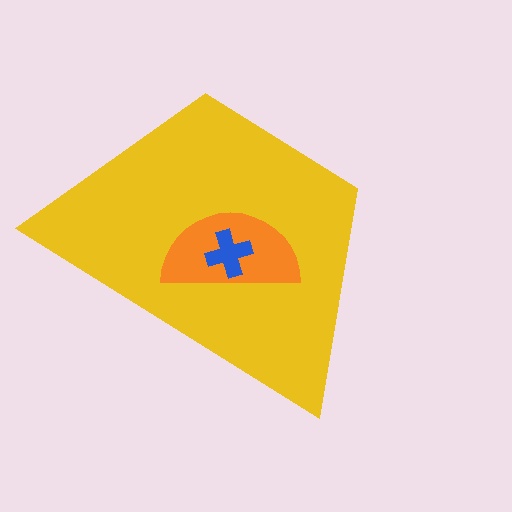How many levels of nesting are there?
3.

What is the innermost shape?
The blue cross.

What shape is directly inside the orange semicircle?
The blue cross.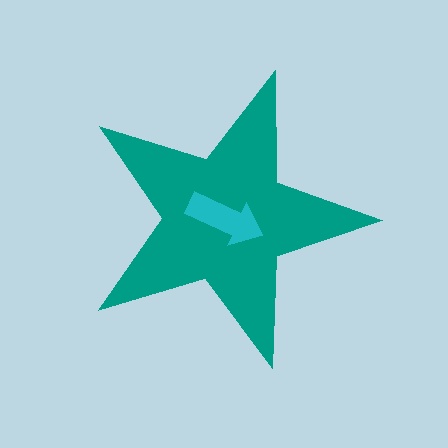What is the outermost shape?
The teal star.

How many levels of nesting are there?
2.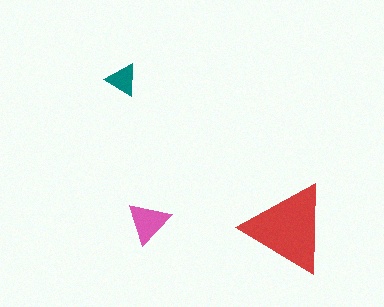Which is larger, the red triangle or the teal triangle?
The red one.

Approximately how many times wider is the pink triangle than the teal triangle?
About 1.5 times wider.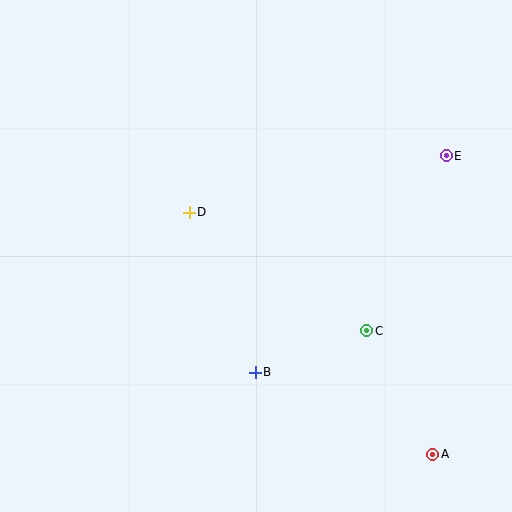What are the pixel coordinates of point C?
Point C is at (367, 331).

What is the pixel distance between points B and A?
The distance between B and A is 196 pixels.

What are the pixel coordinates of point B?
Point B is at (255, 372).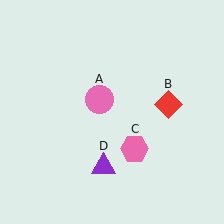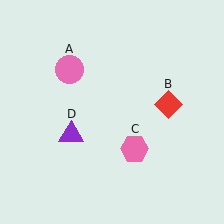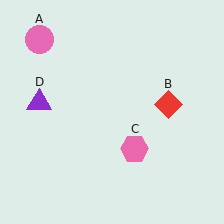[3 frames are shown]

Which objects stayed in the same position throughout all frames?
Red diamond (object B) and pink hexagon (object C) remained stationary.